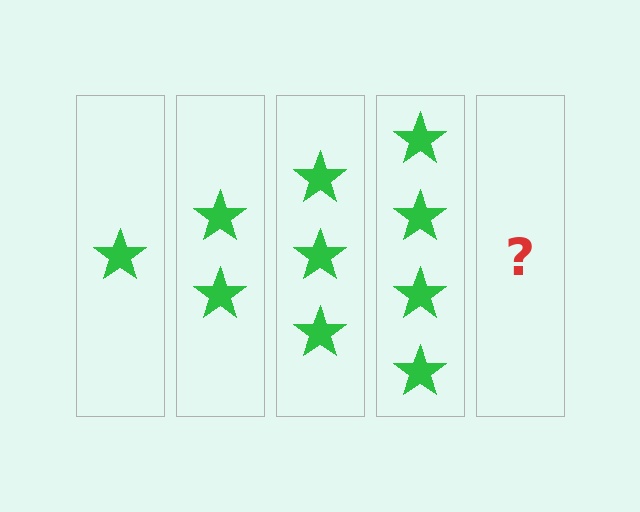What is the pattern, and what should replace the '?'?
The pattern is that each step adds one more star. The '?' should be 5 stars.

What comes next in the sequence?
The next element should be 5 stars.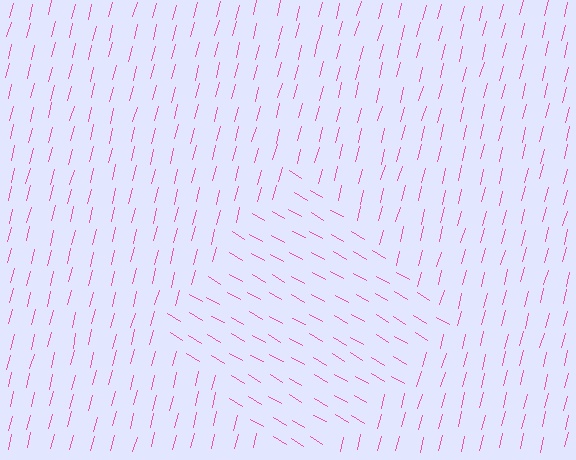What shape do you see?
I see a diamond.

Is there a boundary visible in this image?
Yes, there is a texture boundary formed by a change in line orientation.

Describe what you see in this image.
The image is filled with small pink line segments. A diamond region in the image has lines oriented differently from the surrounding lines, creating a visible texture boundary.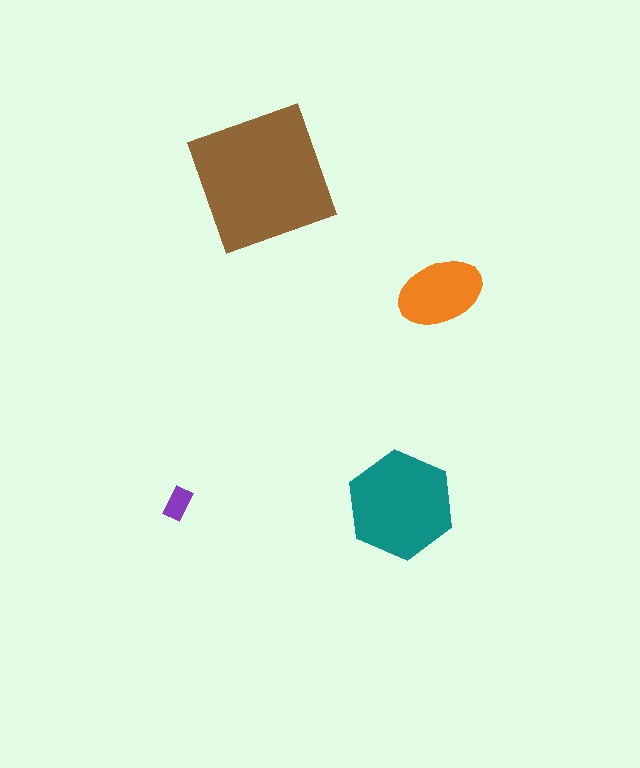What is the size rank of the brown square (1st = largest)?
1st.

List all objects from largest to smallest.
The brown square, the teal hexagon, the orange ellipse, the purple rectangle.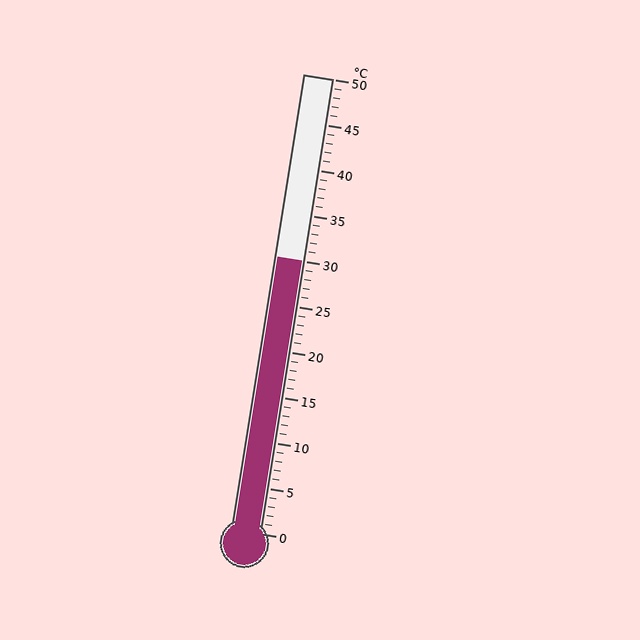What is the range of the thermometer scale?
The thermometer scale ranges from 0°C to 50°C.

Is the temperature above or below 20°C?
The temperature is above 20°C.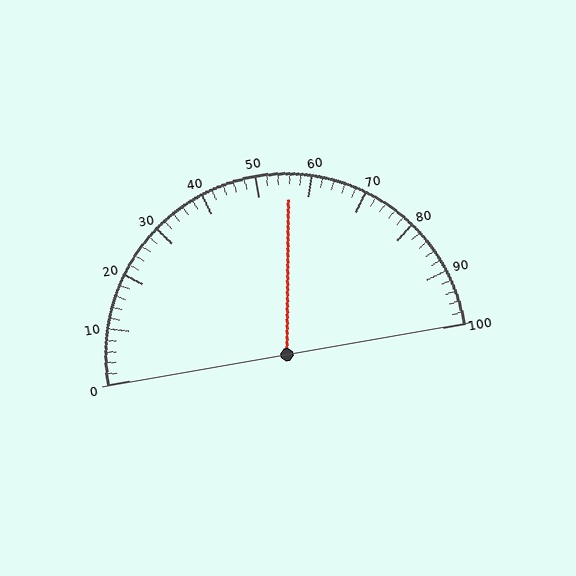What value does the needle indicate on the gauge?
The needle indicates approximately 56.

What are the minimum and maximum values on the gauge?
The gauge ranges from 0 to 100.